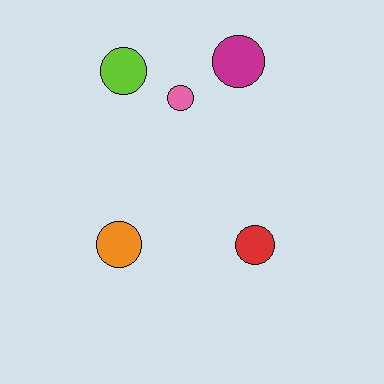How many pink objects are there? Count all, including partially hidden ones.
There is 1 pink object.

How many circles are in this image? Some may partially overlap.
There are 5 circles.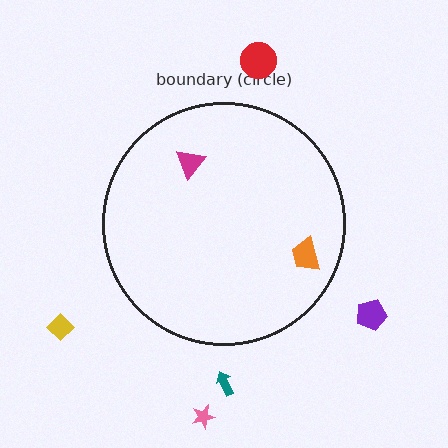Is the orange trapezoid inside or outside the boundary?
Inside.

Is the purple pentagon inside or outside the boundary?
Outside.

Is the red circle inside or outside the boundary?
Outside.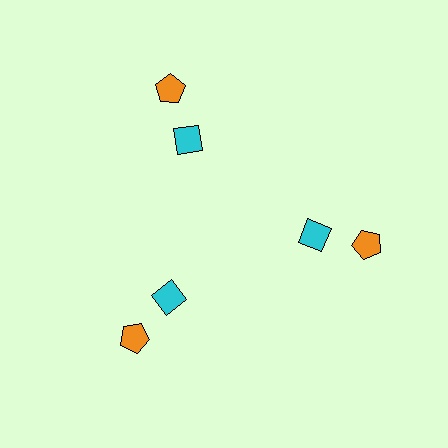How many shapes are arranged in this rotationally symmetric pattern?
There are 6 shapes, arranged in 3 groups of 2.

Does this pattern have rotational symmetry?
Yes, this pattern has 3-fold rotational symmetry. It looks the same after rotating 120 degrees around the center.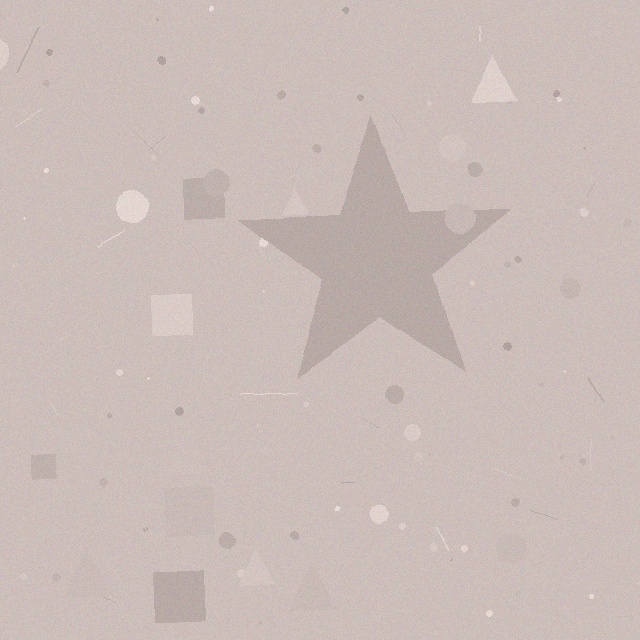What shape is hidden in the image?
A star is hidden in the image.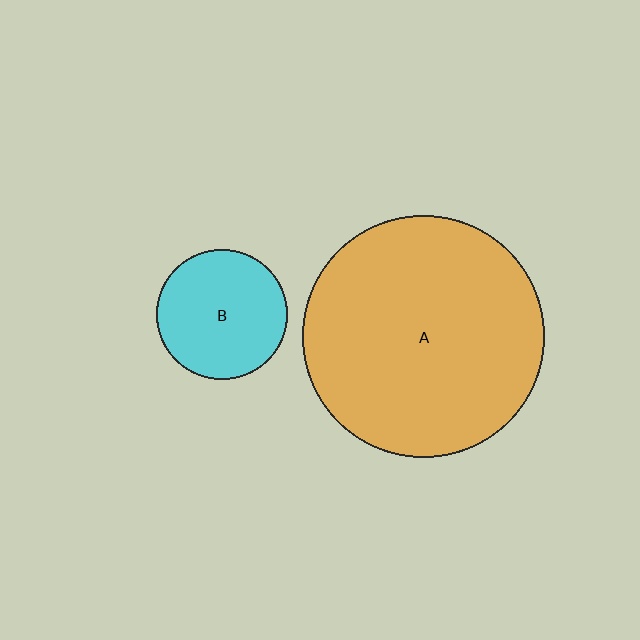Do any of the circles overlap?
No, none of the circles overlap.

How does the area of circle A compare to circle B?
Approximately 3.4 times.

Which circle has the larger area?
Circle A (orange).